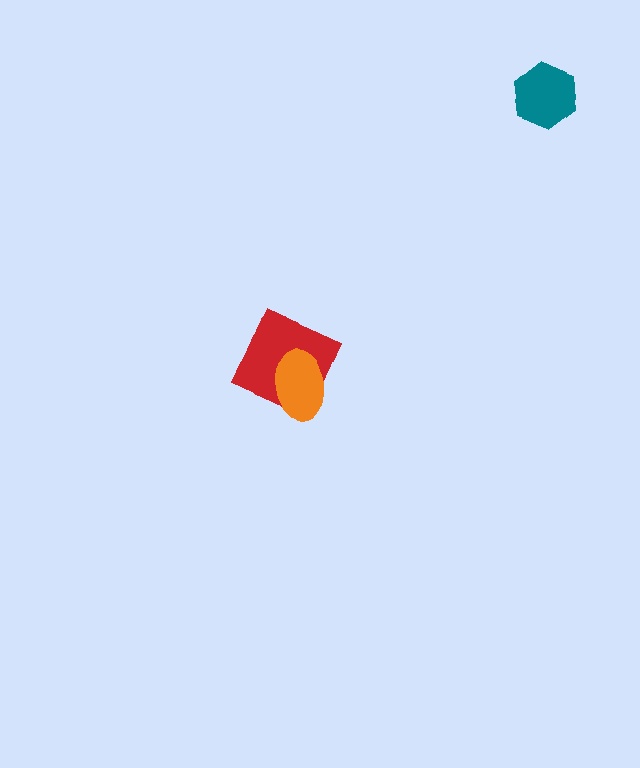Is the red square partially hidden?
Yes, it is partially covered by another shape.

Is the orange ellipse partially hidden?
No, no other shape covers it.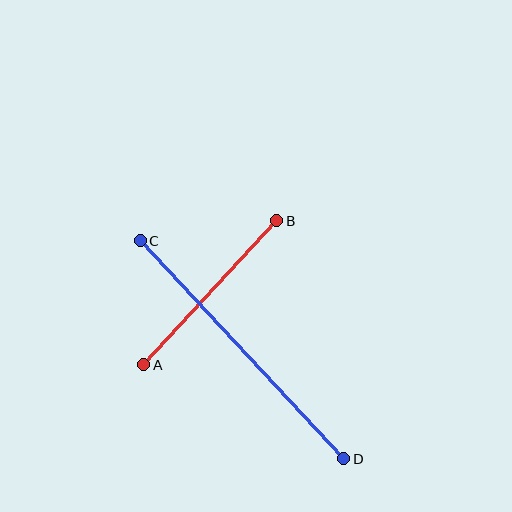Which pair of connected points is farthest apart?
Points C and D are farthest apart.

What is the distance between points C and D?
The distance is approximately 298 pixels.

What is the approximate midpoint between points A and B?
The midpoint is at approximately (210, 293) pixels.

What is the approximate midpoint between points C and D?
The midpoint is at approximately (242, 350) pixels.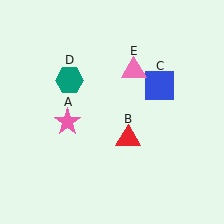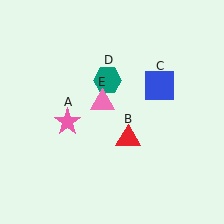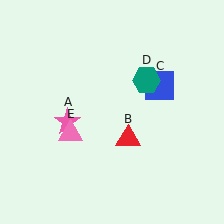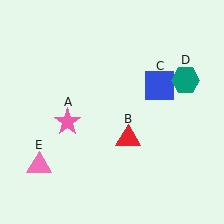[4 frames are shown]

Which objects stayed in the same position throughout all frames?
Pink star (object A) and red triangle (object B) and blue square (object C) remained stationary.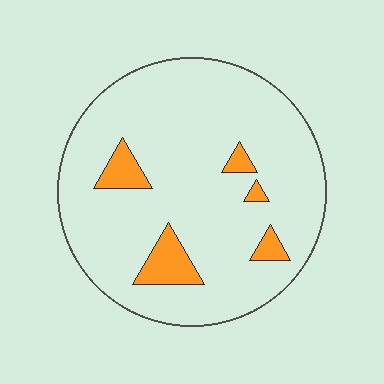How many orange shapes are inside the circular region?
5.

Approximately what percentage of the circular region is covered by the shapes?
Approximately 10%.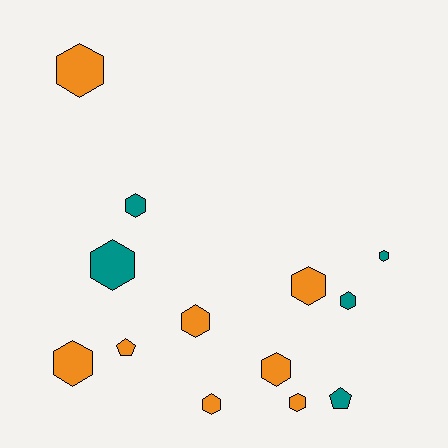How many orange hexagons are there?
There are 7 orange hexagons.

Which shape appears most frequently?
Hexagon, with 11 objects.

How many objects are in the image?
There are 13 objects.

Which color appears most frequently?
Orange, with 8 objects.